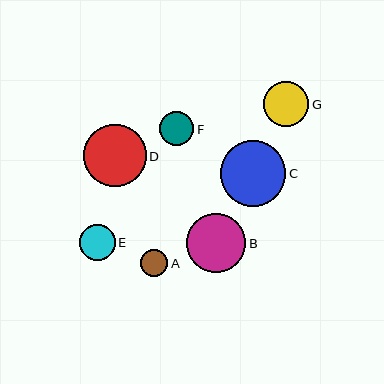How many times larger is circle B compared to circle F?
Circle B is approximately 1.7 times the size of circle F.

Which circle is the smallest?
Circle A is the smallest with a size of approximately 27 pixels.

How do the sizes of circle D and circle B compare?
Circle D and circle B are approximately the same size.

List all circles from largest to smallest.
From largest to smallest: C, D, B, G, E, F, A.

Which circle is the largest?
Circle C is the largest with a size of approximately 65 pixels.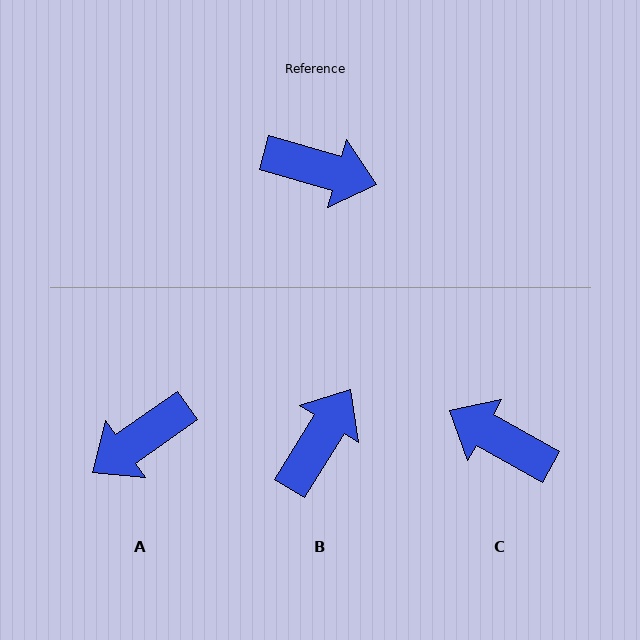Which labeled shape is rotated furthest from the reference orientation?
C, about 167 degrees away.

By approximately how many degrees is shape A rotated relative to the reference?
Approximately 129 degrees clockwise.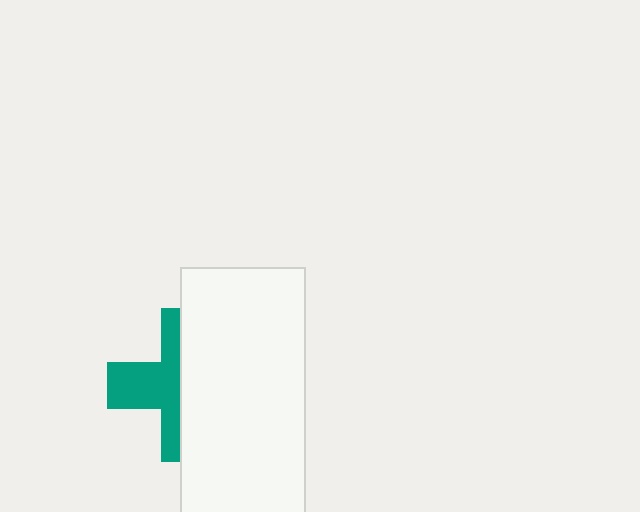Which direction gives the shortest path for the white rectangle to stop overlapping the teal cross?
Moving right gives the shortest separation.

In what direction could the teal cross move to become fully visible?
The teal cross could move left. That would shift it out from behind the white rectangle entirely.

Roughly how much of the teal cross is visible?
A small part of it is visible (roughly 44%).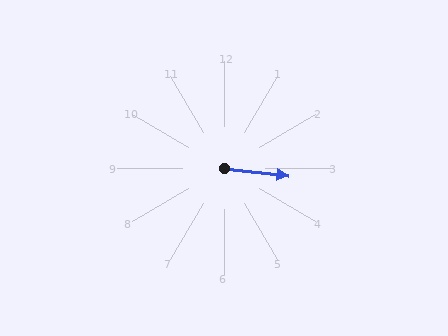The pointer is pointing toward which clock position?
Roughly 3 o'clock.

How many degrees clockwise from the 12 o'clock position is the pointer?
Approximately 97 degrees.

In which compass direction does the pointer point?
East.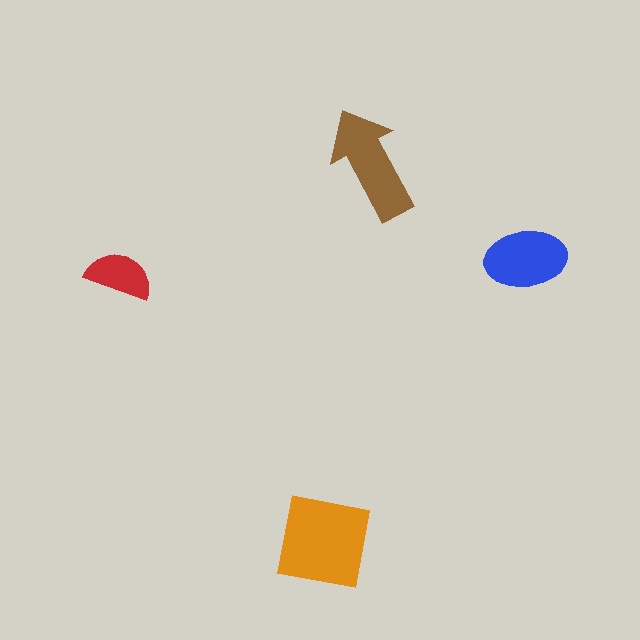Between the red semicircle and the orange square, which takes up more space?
The orange square.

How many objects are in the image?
There are 4 objects in the image.